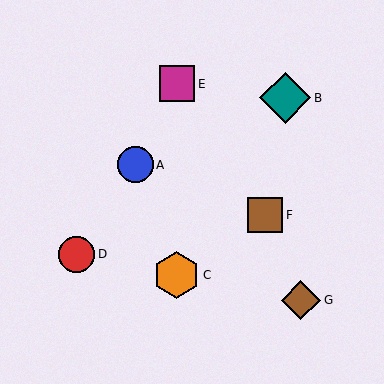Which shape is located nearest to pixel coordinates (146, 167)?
The blue circle (labeled A) at (135, 165) is nearest to that location.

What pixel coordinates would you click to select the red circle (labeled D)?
Click at (77, 254) to select the red circle D.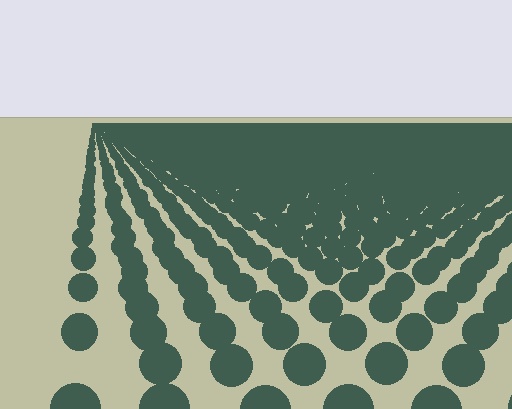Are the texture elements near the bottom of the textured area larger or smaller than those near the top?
Larger. Near the bottom, elements are closer to the viewer and appear at a bigger on-screen size.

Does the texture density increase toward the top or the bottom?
Density increases toward the top.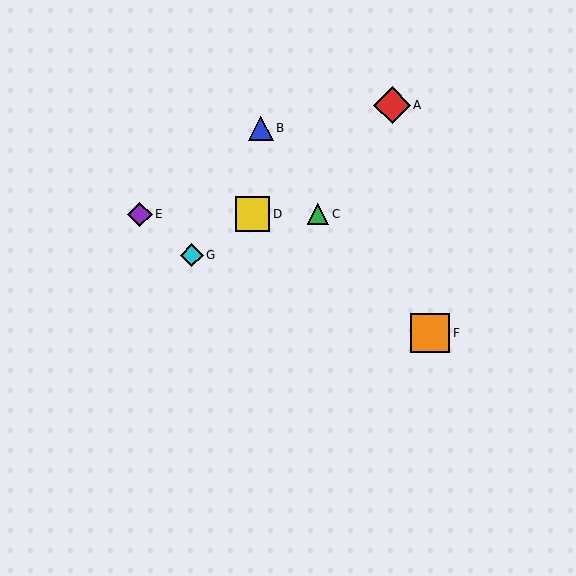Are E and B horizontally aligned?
No, E is at y≈214 and B is at y≈128.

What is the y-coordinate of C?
Object C is at y≈214.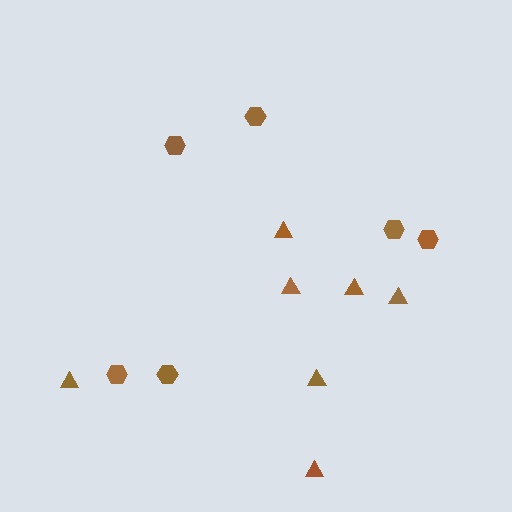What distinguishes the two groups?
There are 2 groups: one group of triangles (7) and one group of hexagons (6).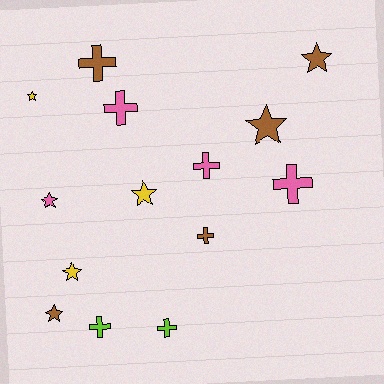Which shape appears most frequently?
Star, with 7 objects.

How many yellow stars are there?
There are 3 yellow stars.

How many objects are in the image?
There are 14 objects.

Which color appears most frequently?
Brown, with 5 objects.